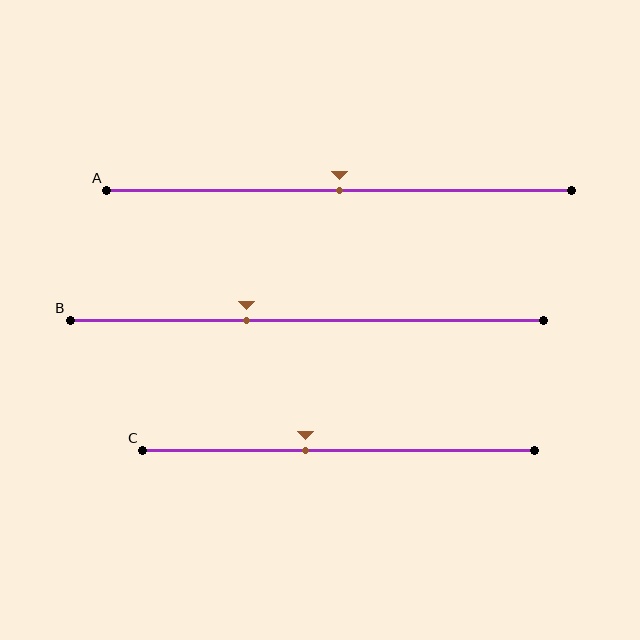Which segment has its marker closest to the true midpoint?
Segment A has its marker closest to the true midpoint.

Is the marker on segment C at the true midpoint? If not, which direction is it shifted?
No, the marker on segment C is shifted to the left by about 9% of the segment length.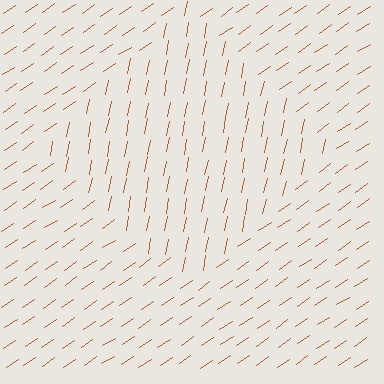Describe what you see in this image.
The image is filled with small brown line segments. A diamond region in the image has lines oriented differently from the surrounding lines, creating a visible texture boundary.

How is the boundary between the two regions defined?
The boundary is defined purely by a change in line orientation (approximately 45 degrees difference). All lines are the same color and thickness.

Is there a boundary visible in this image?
Yes, there is a texture boundary formed by a change in line orientation.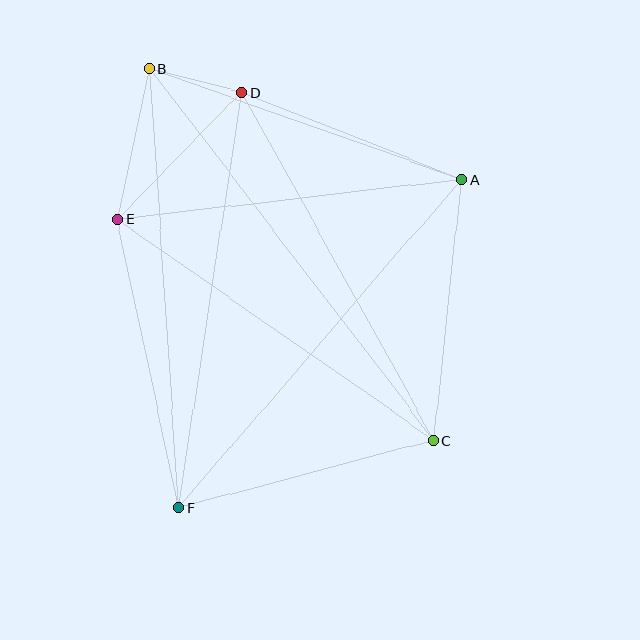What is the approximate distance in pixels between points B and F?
The distance between B and F is approximately 440 pixels.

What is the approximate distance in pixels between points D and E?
The distance between D and E is approximately 178 pixels.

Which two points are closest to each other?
Points B and D are closest to each other.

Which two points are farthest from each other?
Points B and C are farthest from each other.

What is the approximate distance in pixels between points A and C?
The distance between A and C is approximately 262 pixels.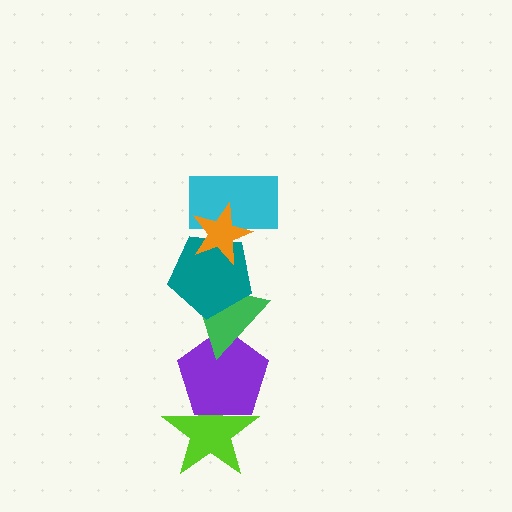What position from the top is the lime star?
The lime star is 6th from the top.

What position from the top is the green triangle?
The green triangle is 4th from the top.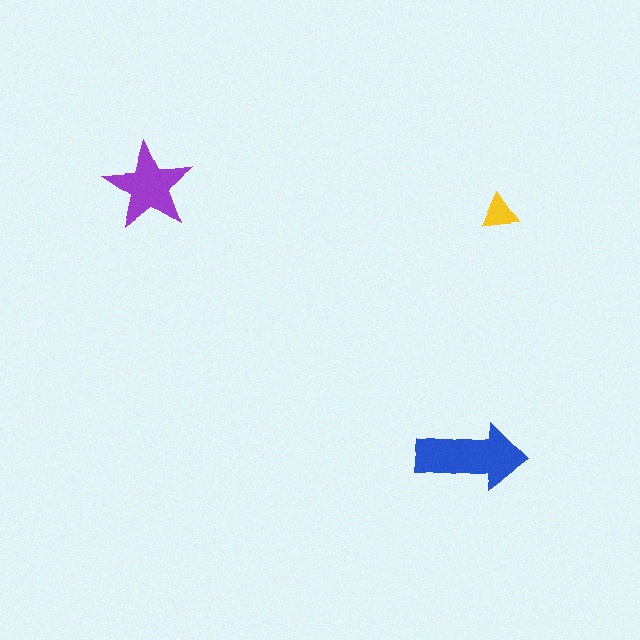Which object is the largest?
The blue arrow.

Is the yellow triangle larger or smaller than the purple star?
Smaller.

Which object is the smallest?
The yellow triangle.